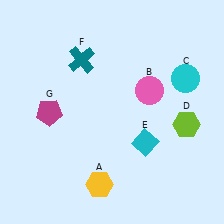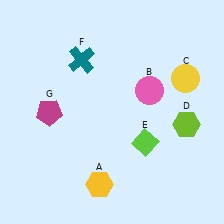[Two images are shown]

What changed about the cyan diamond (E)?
In Image 1, E is cyan. In Image 2, it changed to lime.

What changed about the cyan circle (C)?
In Image 1, C is cyan. In Image 2, it changed to yellow.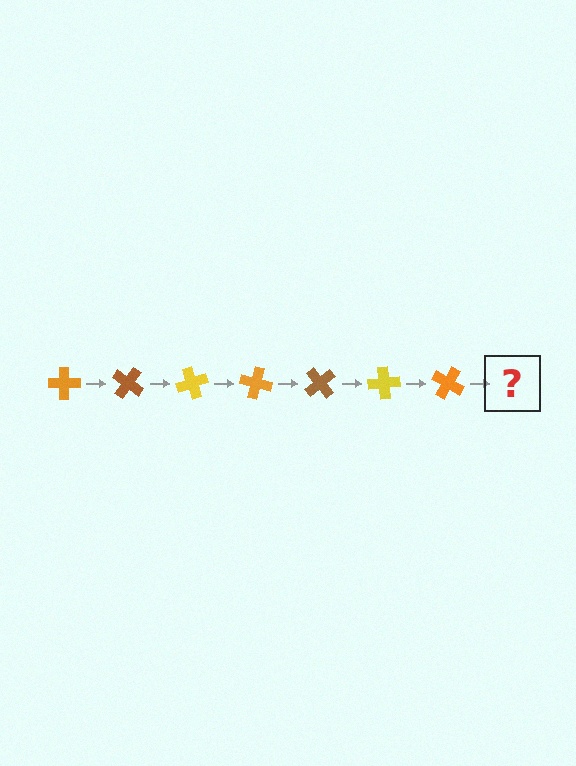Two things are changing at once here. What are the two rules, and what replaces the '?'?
The two rules are that it rotates 35 degrees each step and the color cycles through orange, brown, and yellow. The '?' should be a brown cross, rotated 245 degrees from the start.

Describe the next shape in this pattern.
It should be a brown cross, rotated 245 degrees from the start.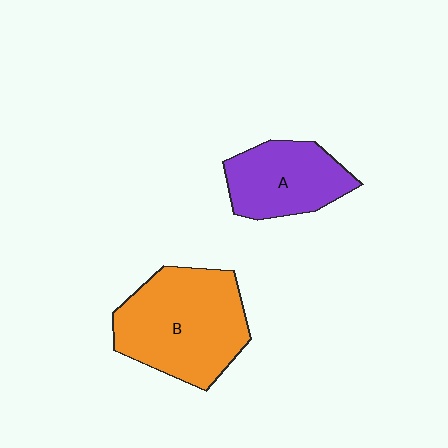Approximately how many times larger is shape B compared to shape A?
Approximately 1.6 times.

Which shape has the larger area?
Shape B (orange).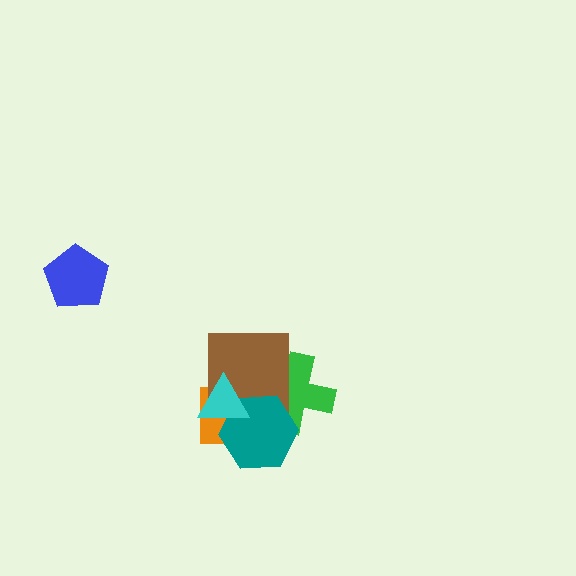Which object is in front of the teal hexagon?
The cyan triangle is in front of the teal hexagon.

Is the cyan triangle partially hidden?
No, no other shape covers it.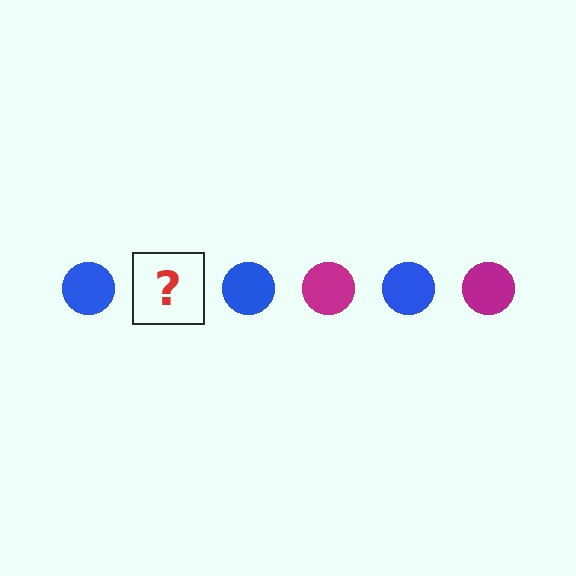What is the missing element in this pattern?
The missing element is a magenta circle.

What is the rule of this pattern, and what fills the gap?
The rule is that the pattern cycles through blue, magenta circles. The gap should be filled with a magenta circle.